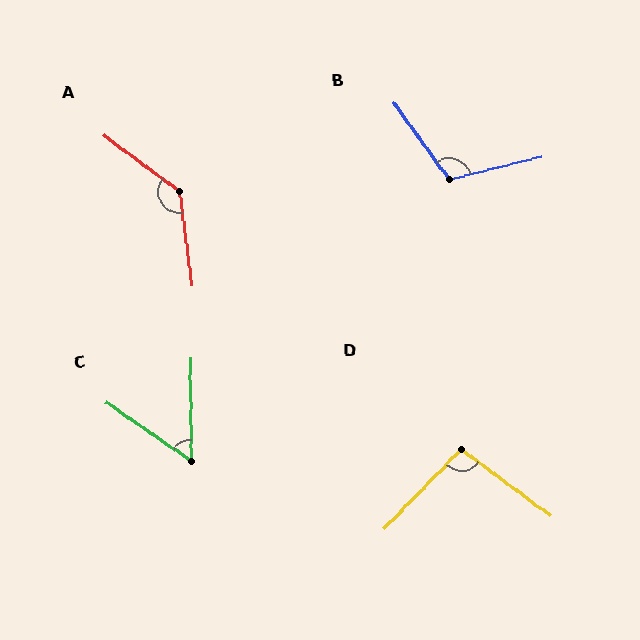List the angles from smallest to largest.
C (55°), D (97°), B (112°), A (134°).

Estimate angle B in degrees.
Approximately 112 degrees.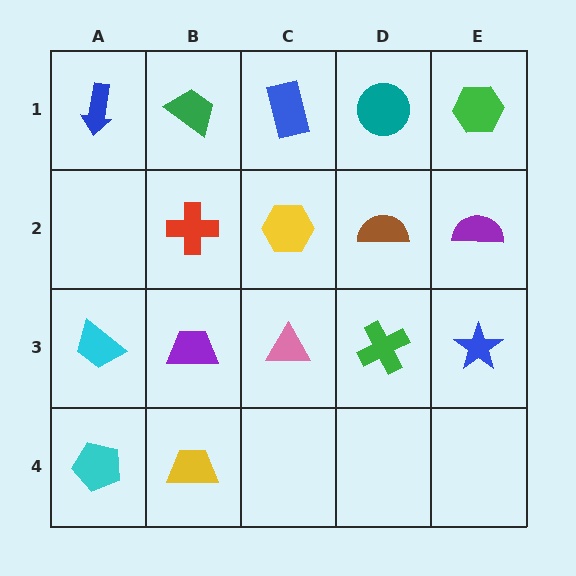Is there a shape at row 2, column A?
No, that cell is empty.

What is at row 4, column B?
A yellow trapezoid.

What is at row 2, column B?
A red cross.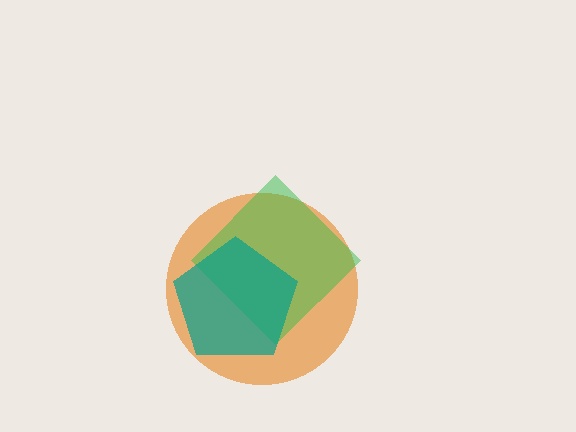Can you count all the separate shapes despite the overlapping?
Yes, there are 3 separate shapes.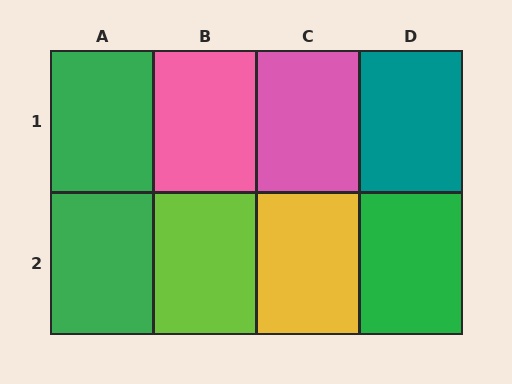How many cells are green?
3 cells are green.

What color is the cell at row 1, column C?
Pink.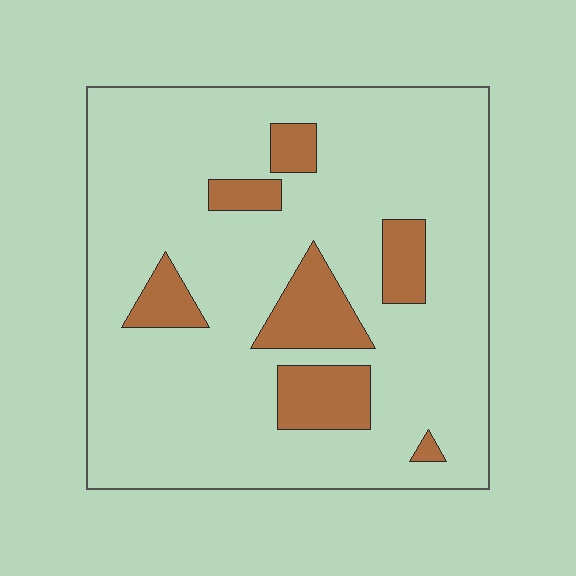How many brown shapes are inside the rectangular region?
7.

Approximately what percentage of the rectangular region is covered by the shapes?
Approximately 15%.